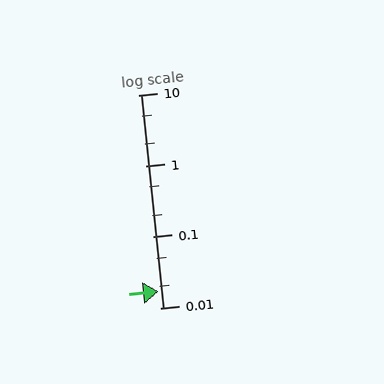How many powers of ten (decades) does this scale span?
The scale spans 3 decades, from 0.01 to 10.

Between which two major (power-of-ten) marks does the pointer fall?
The pointer is between 0.01 and 0.1.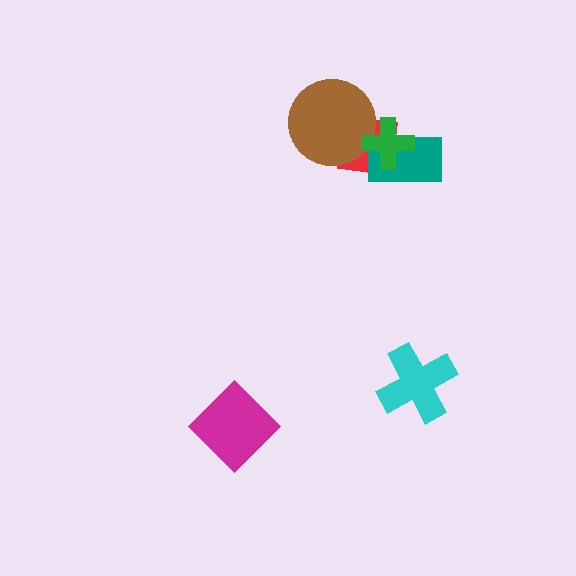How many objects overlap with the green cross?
3 objects overlap with the green cross.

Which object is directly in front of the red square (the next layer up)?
The brown circle is directly in front of the red square.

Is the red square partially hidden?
Yes, it is partially covered by another shape.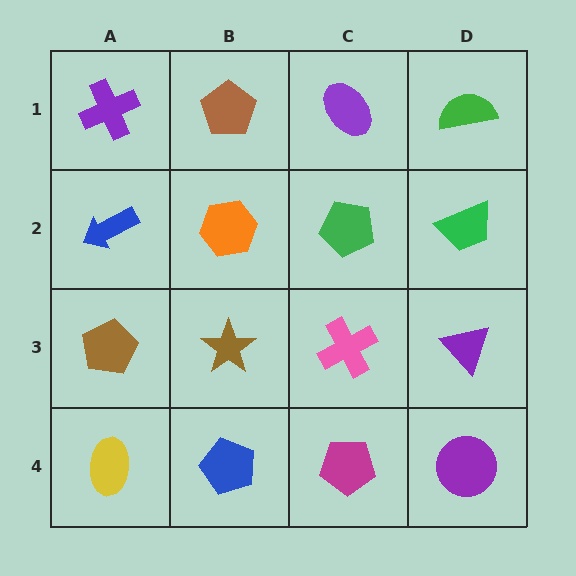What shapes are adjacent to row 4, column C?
A pink cross (row 3, column C), a blue pentagon (row 4, column B), a purple circle (row 4, column D).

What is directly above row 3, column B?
An orange hexagon.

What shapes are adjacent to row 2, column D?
A green semicircle (row 1, column D), a purple triangle (row 3, column D), a green pentagon (row 2, column C).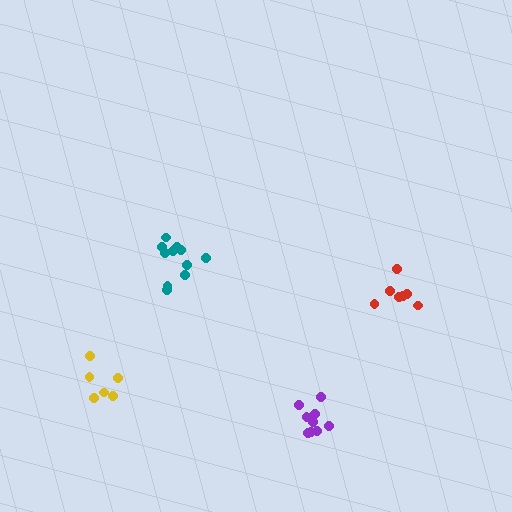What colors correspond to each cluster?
The clusters are colored: purple, teal, red, yellow.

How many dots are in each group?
Group 1: 10 dots, Group 2: 11 dots, Group 3: 7 dots, Group 4: 6 dots (34 total).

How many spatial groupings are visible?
There are 4 spatial groupings.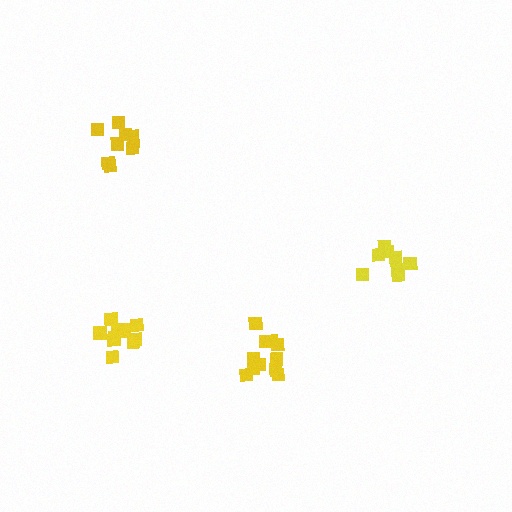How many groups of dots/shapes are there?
There are 4 groups.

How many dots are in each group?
Group 1: 8 dots, Group 2: 11 dots, Group 3: 11 dots, Group 4: 10 dots (40 total).